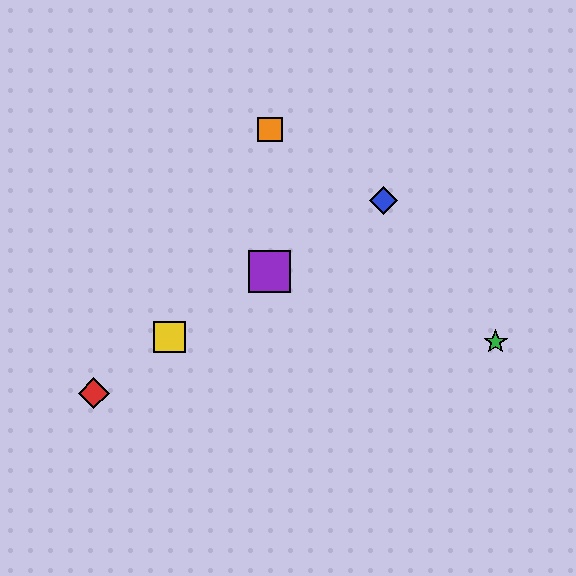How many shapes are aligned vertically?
2 shapes (the purple square, the orange square) are aligned vertically.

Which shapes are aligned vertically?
The purple square, the orange square are aligned vertically.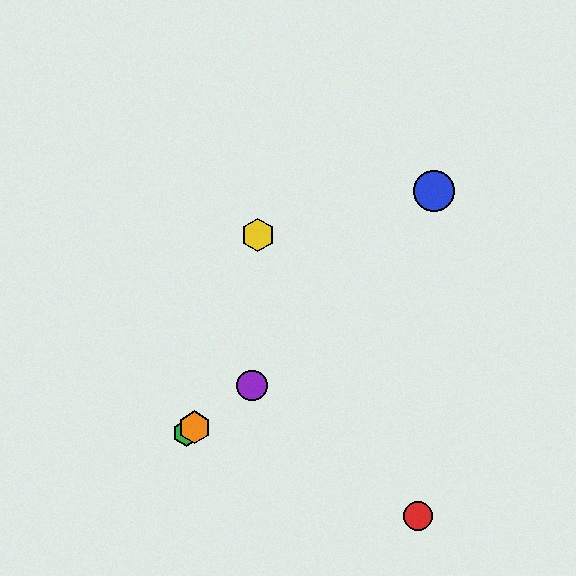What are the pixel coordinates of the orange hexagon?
The orange hexagon is at (194, 427).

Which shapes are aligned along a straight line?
The green hexagon, the purple circle, the orange hexagon are aligned along a straight line.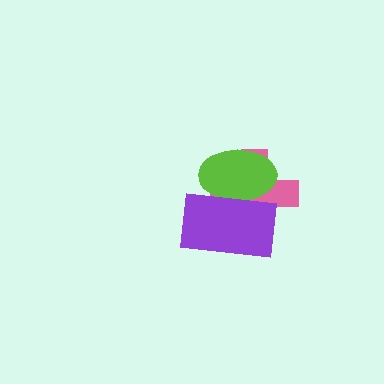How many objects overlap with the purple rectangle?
2 objects overlap with the purple rectangle.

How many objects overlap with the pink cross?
2 objects overlap with the pink cross.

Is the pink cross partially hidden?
Yes, it is partially covered by another shape.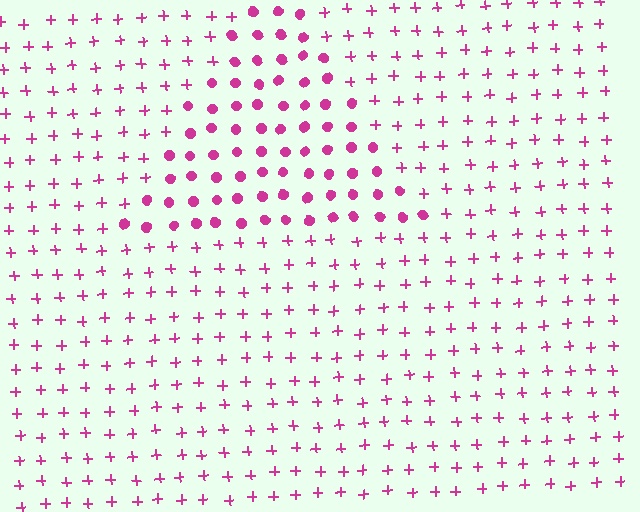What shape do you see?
I see a triangle.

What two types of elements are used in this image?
The image uses circles inside the triangle region and plus signs outside it.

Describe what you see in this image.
The image is filled with small magenta elements arranged in a uniform grid. A triangle-shaped region contains circles, while the surrounding area contains plus signs. The boundary is defined purely by the change in element shape.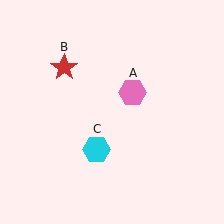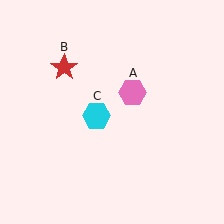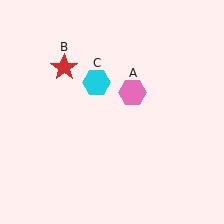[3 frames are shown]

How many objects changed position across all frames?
1 object changed position: cyan hexagon (object C).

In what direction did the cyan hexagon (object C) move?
The cyan hexagon (object C) moved up.